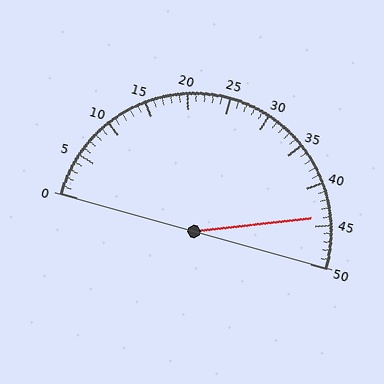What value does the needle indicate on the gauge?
The needle indicates approximately 44.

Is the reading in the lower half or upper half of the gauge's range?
The reading is in the upper half of the range (0 to 50).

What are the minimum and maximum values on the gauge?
The gauge ranges from 0 to 50.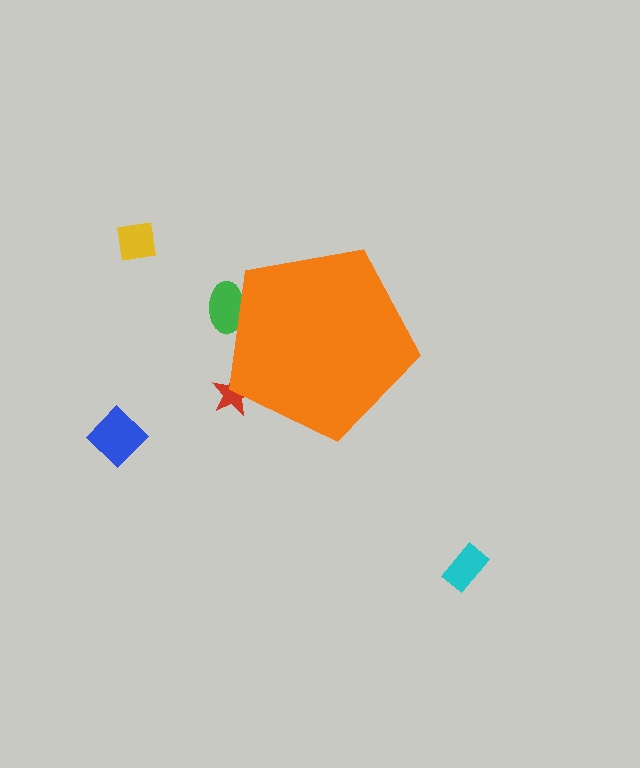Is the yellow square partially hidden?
No, the yellow square is fully visible.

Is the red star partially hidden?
Yes, the red star is partially hidden behind the orange pentagon.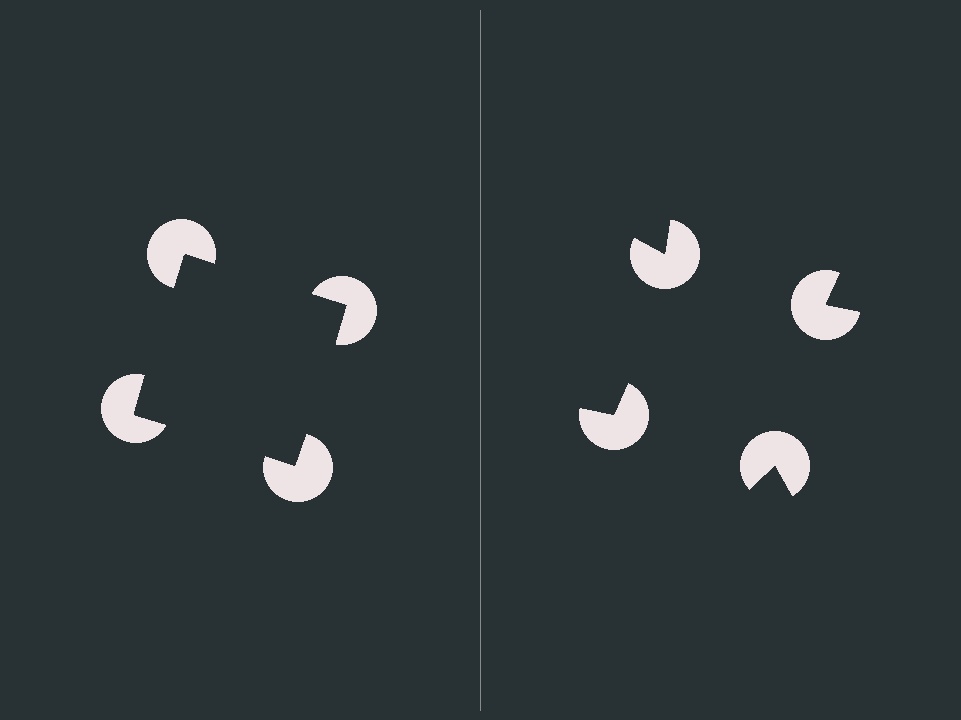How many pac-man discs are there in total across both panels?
8 — 4 on each side.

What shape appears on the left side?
An illusory square.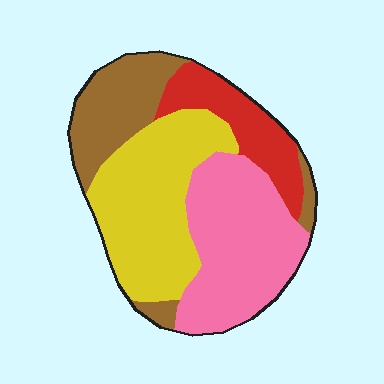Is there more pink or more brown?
Pink.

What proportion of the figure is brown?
Brown covers 20% of the figure.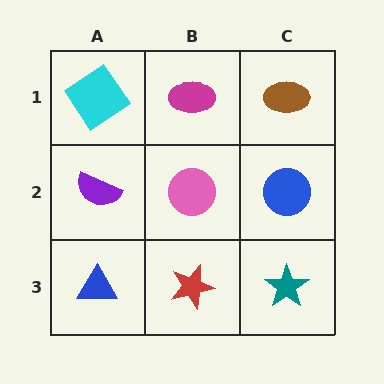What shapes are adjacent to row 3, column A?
A purple semicircle (row 2, column A), a red star (row 3, column B).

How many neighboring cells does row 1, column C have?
2.